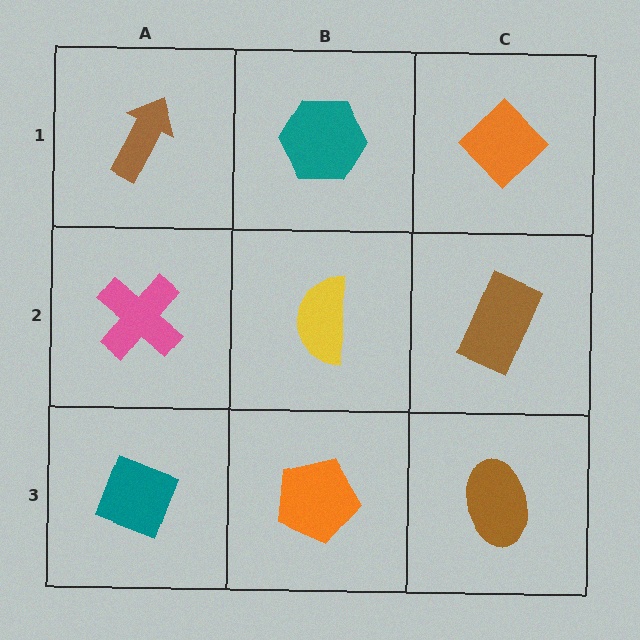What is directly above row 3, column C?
A brown rectangle.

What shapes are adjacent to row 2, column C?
An orange diamond (row 1, column C), a brown ellipse (row 3, column C), a yellow semicircle (row 2, column B).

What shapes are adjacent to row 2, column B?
A teal hexagon (row 1, column B), an orange pentagon (row 3, column B), a pink cross (row 2, column A), a brown rectangle (row 2, column C).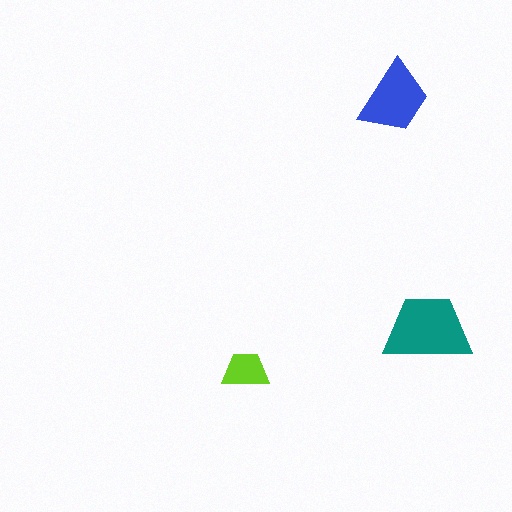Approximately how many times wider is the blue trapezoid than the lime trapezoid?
About 1.5 times wider.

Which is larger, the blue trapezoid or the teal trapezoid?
The teal one.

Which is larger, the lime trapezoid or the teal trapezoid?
The teal one.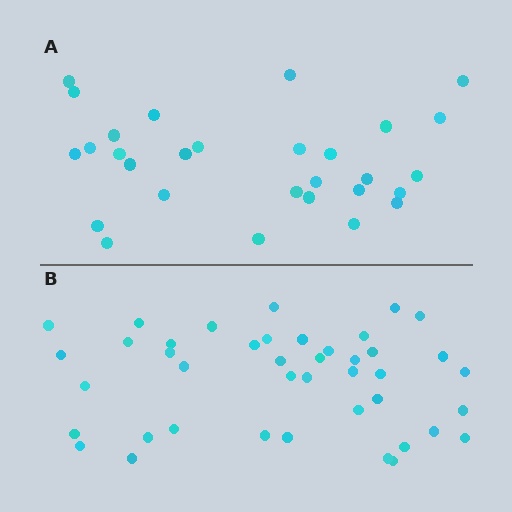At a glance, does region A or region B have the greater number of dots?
Region B (the bottom region) has more dots.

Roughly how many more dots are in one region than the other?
Region B has approximately 15 more dots than region A.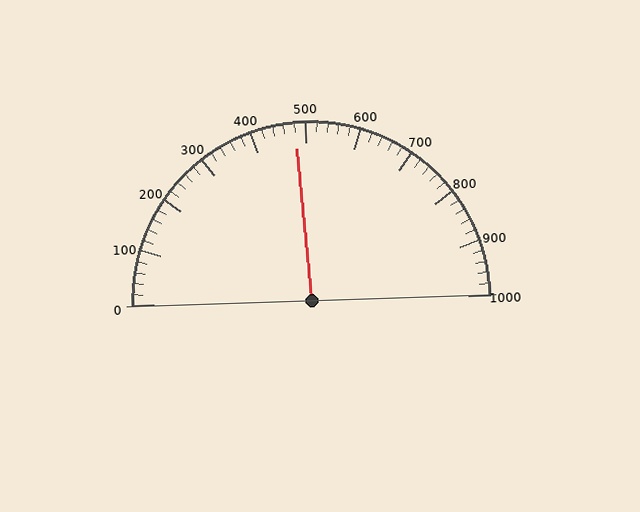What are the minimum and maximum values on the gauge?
The gauge ranges from 0 to 1000.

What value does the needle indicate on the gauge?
The needle indicates approximately 480.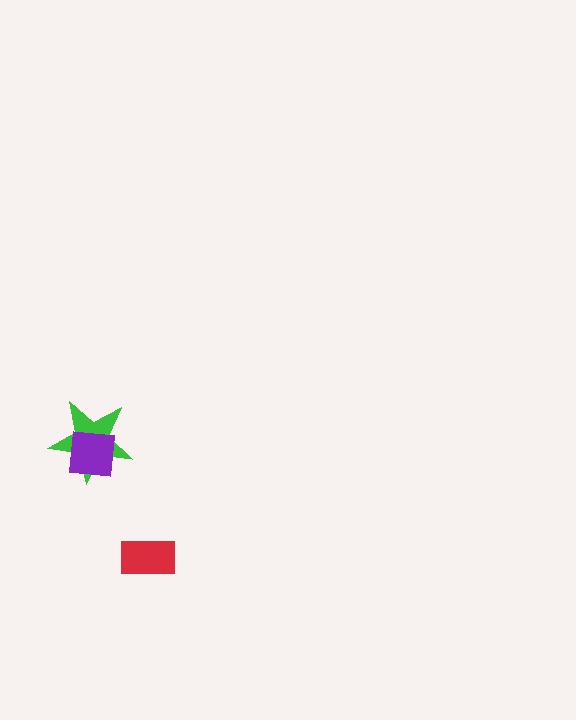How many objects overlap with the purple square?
1 object overlaps with the purple square.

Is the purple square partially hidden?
No, no other shape covers it.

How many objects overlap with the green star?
1 object overlaps with the green star.